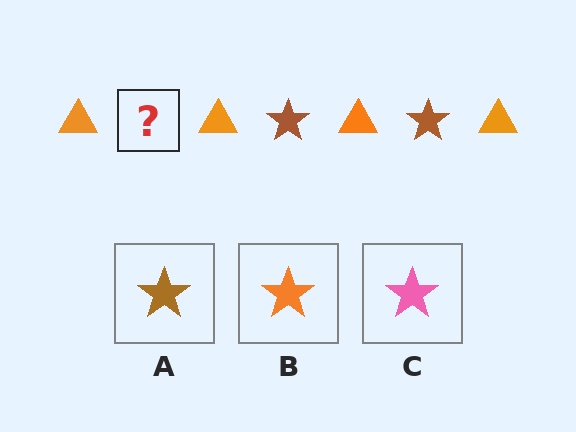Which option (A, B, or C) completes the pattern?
A.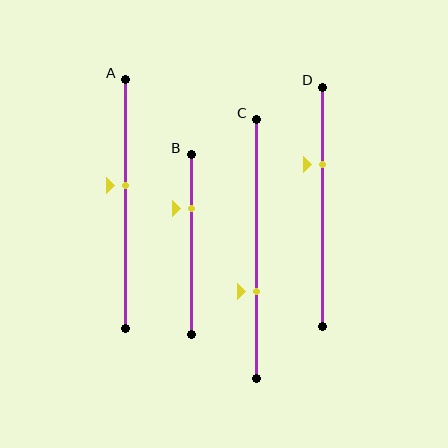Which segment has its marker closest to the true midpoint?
Segment A has its marker closest to the true midpoint.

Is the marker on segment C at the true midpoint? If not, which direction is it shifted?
No, the marker on segment C is shifted downward by about 17% of the segment length.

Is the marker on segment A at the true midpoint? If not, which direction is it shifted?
No, the marker on segment A is shifted upward by about 8% of the segment length.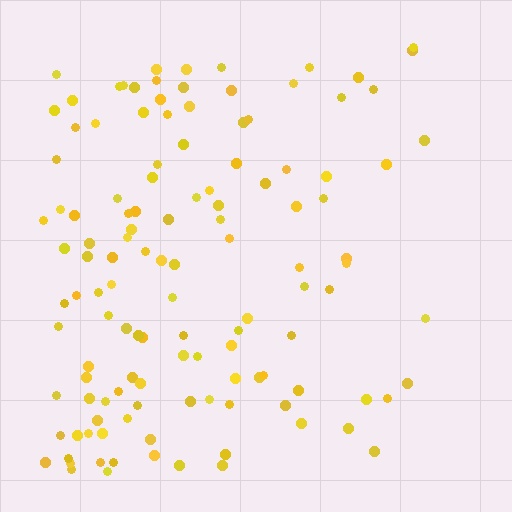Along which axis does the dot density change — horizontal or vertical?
Horizontal.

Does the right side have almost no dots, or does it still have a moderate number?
Still a moderate number, just noticeably fewer than the left.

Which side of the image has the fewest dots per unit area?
The right.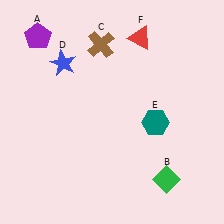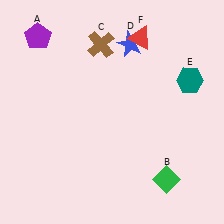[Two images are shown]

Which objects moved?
The objects that moved are: the blue star (D), the teal hexagon (E).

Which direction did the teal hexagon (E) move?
The teal hexagon (E) moved up.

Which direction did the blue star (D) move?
The blue star (D) moved right.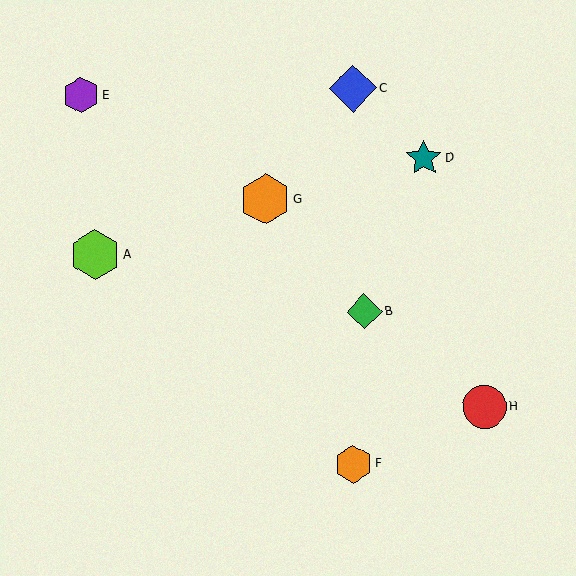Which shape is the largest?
The lime hexagon (labeled A) is the largest.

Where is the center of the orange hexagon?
The center of the orange hexagon is at (265, 199).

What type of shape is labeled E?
Shape E is a purple hexagon.